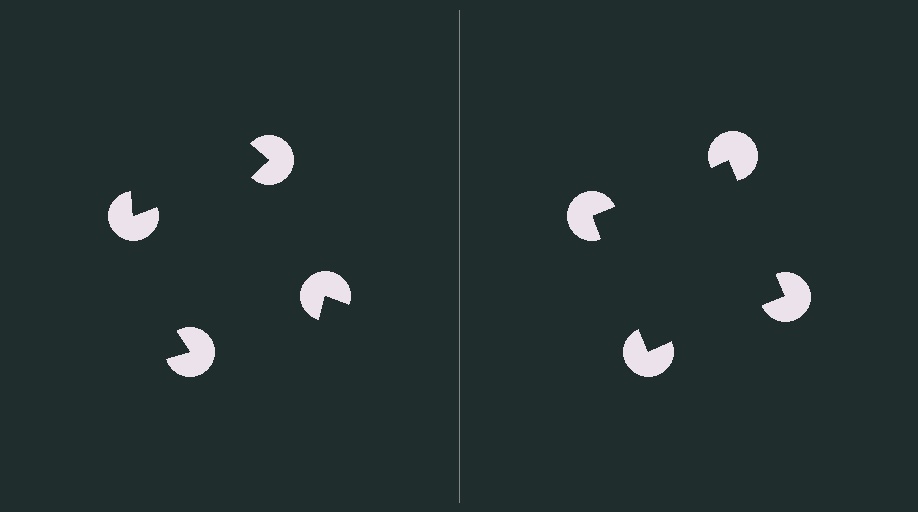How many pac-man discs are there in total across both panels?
8 — 4 on each side.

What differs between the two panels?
The pac-man discs are positioned identically on both sides; only the wedge orientations differ. On the right they align to a square; on the left they are misaligned.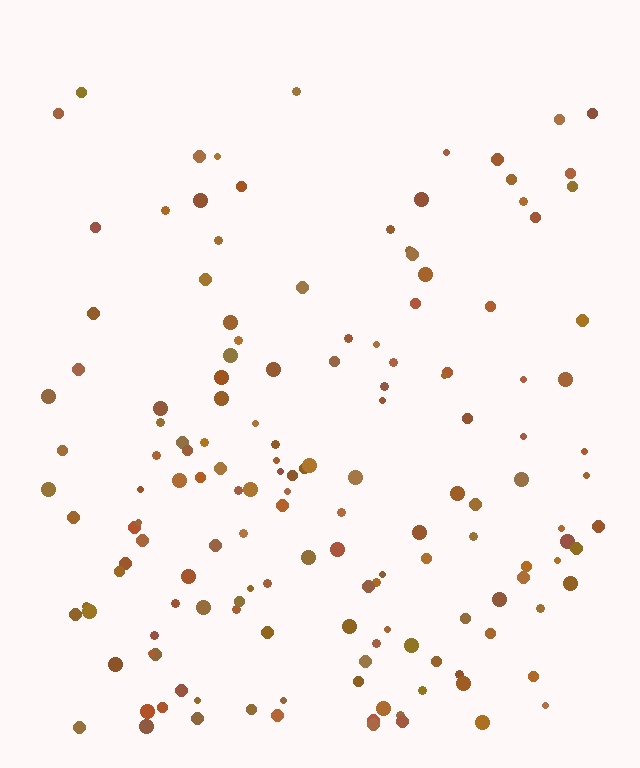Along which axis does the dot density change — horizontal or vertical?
Vertical.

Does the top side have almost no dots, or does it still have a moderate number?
Still a moderate number, just noticeably fewer than the bottom.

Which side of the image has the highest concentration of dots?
The bottom.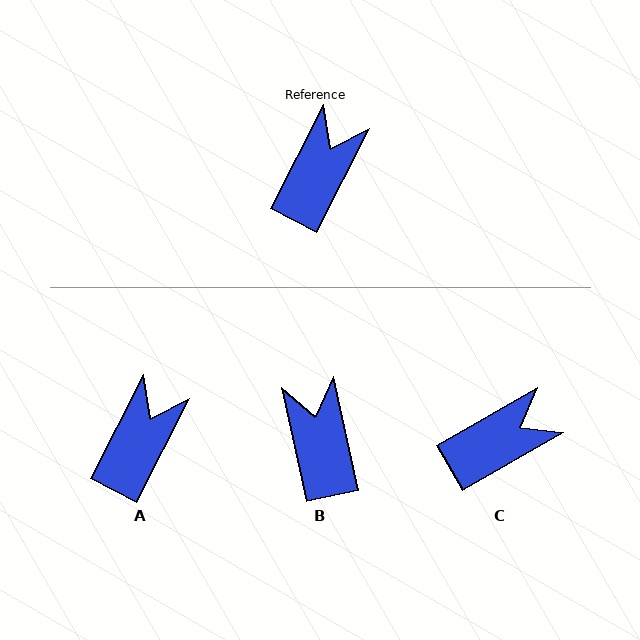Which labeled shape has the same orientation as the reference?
A.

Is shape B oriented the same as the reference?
No, it is off by about 39 degrees.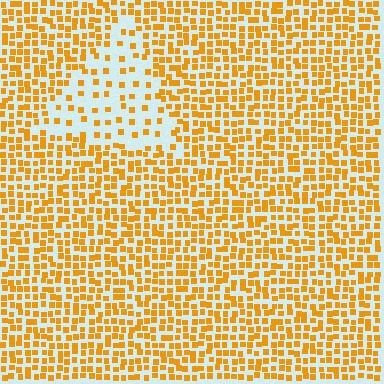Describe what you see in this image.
The image contains small orange elements arranged at two different densities. A triangle-shaped region is visible where the elements are less densely packed than the surrounding area.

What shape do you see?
I see a triangle.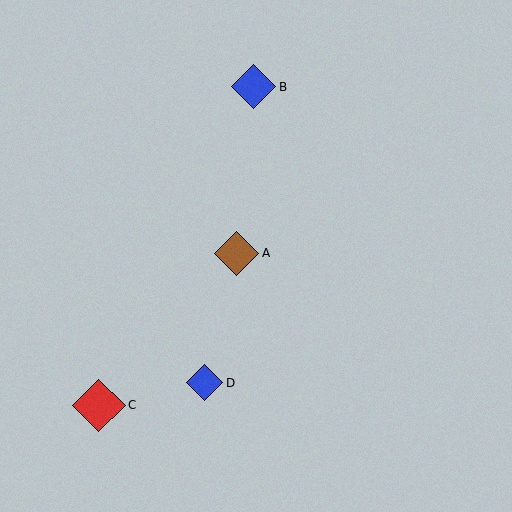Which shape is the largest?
The red diamond (labeled C) is the largest.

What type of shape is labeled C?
Shape C is a red diamond.